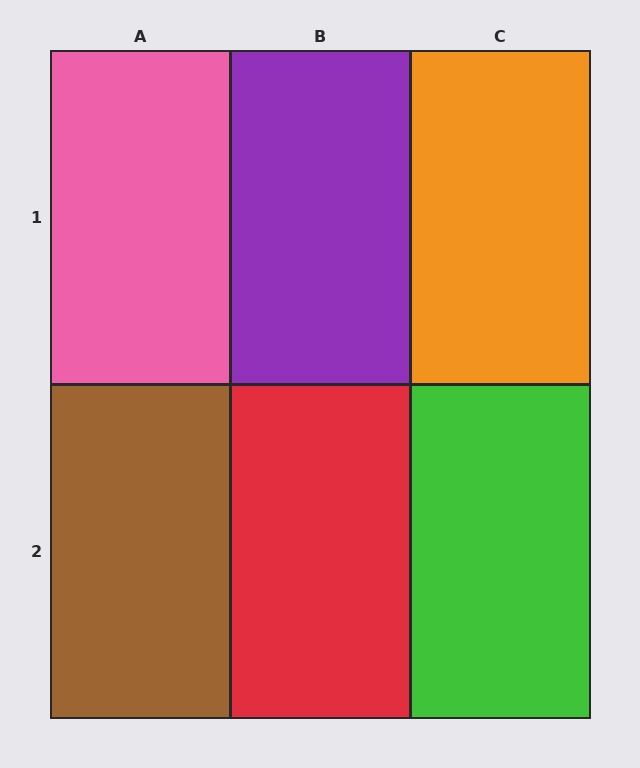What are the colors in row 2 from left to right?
Brown, red, green.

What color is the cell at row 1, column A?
Pink.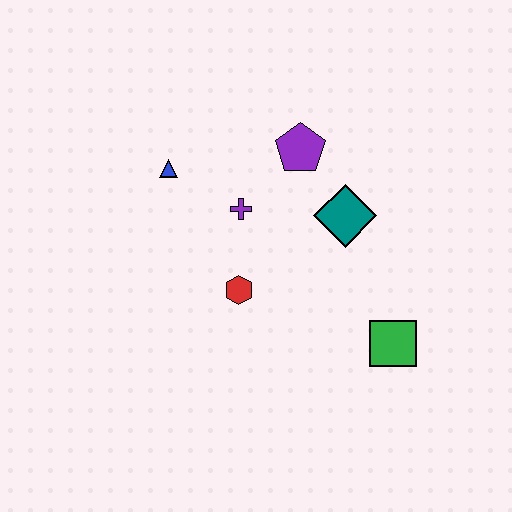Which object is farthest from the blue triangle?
The green square is farthest from the blue triangle.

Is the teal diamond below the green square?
No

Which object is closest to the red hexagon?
The purple cross is closest to the red hexagon.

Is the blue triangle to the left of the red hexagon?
Yes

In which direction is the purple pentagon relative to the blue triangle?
The purple pentagon is to the right of the blue triangle.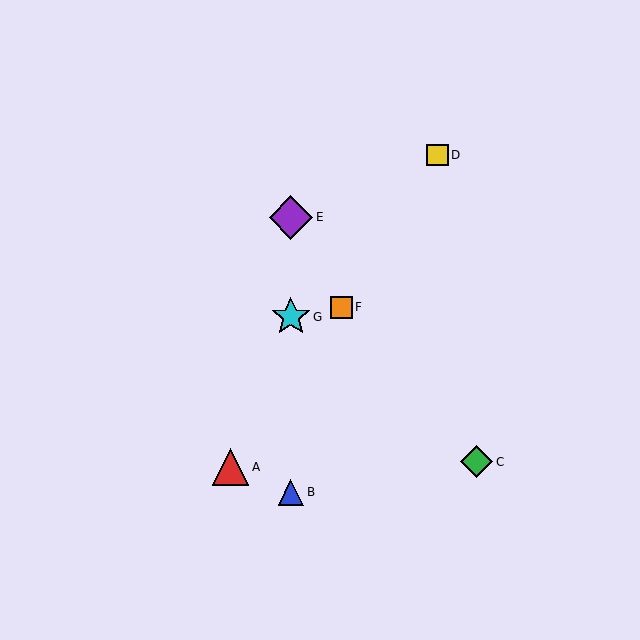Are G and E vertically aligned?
Yes, both are at x≈291.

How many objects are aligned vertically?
3 objects (B, E, G) are aligned vertically.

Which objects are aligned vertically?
Objects B, E, G are aligned vertically.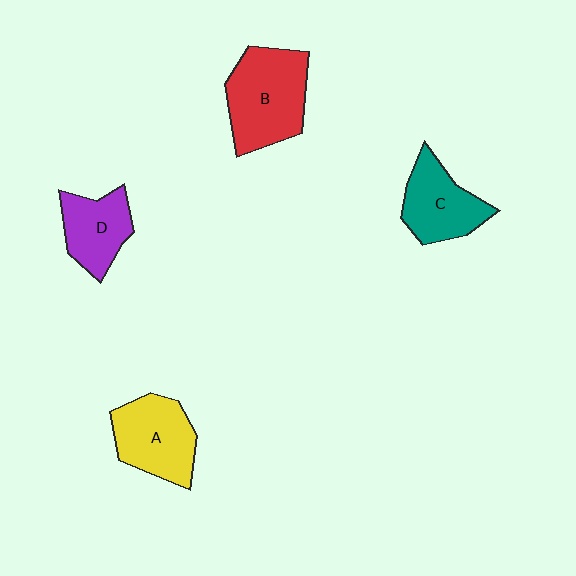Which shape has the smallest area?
Shape D (purple).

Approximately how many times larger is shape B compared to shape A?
Approximately 1.2 times.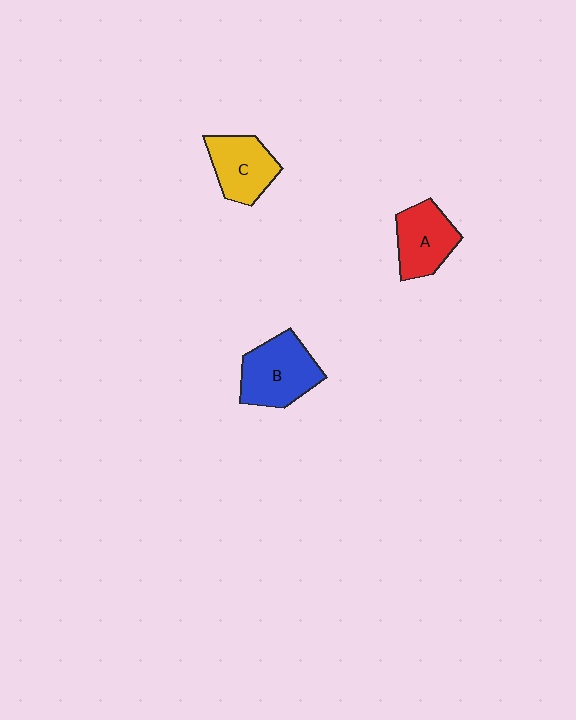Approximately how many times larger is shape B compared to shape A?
Approximately 1.2 times.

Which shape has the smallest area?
Shape C (yellow).